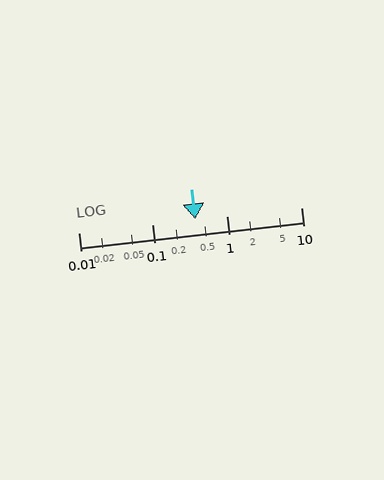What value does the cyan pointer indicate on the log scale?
The pointer indicates approximately 0.37.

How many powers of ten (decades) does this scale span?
The scale spans 3 decades, from 0.01 to 10.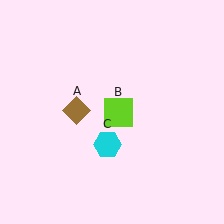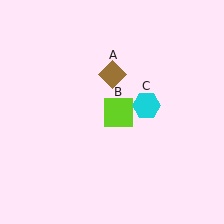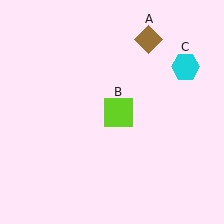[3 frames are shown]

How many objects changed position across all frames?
2 objects changed position: brown diamond (object A), cyan hexagon (object C).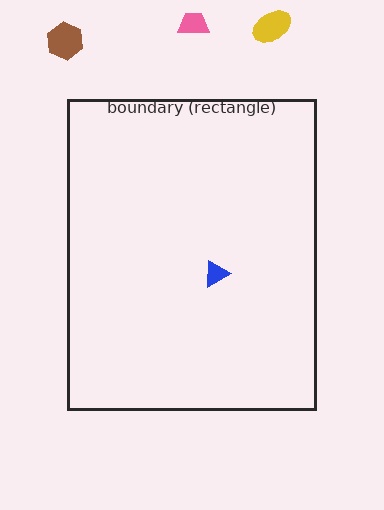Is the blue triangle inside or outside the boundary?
Inside.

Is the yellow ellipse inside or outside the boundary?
Outside.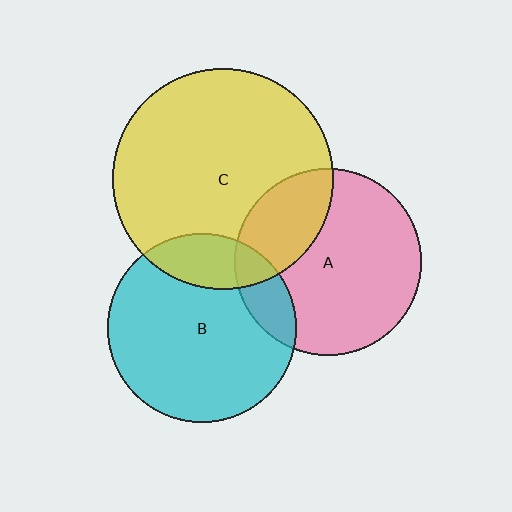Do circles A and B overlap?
Yes.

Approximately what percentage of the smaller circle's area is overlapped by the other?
Approximately 15%.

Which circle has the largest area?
Circle C (yellow).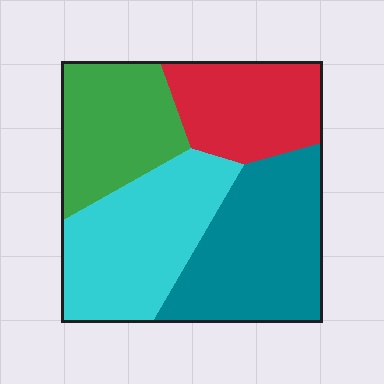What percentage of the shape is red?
Red covers around 20% of the shape.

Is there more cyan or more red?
Cyan.